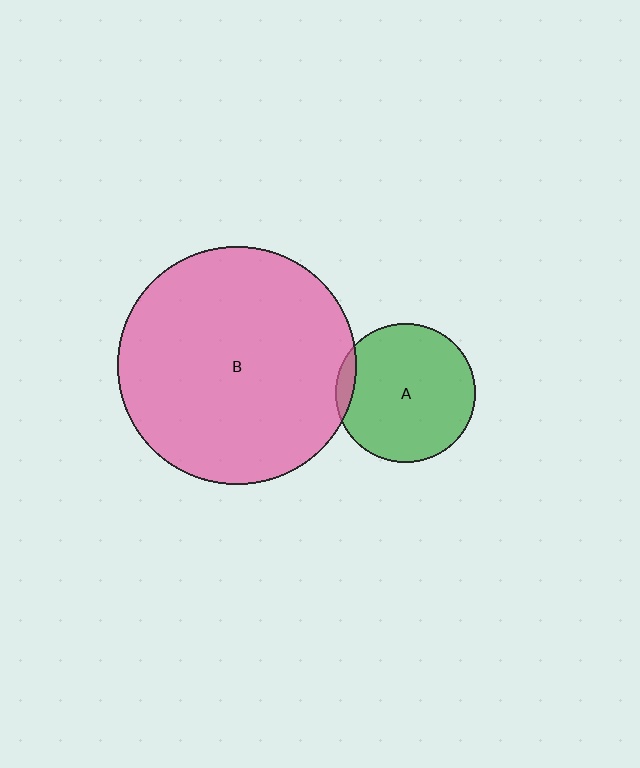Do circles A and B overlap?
Yes.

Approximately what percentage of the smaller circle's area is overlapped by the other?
Approximately 5%.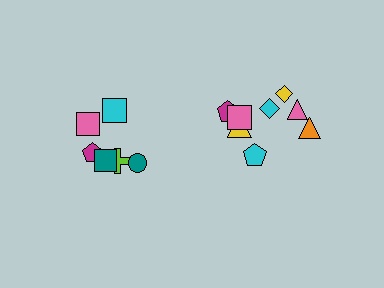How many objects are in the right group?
There are 8 objects.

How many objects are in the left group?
There are 6 objects.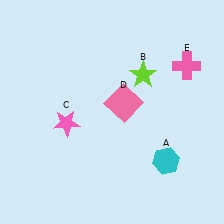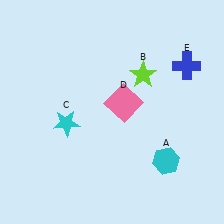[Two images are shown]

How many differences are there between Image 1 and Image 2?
There are 2 differences between the two images.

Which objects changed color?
C changed from pink to cyan. E changed from pink to blue.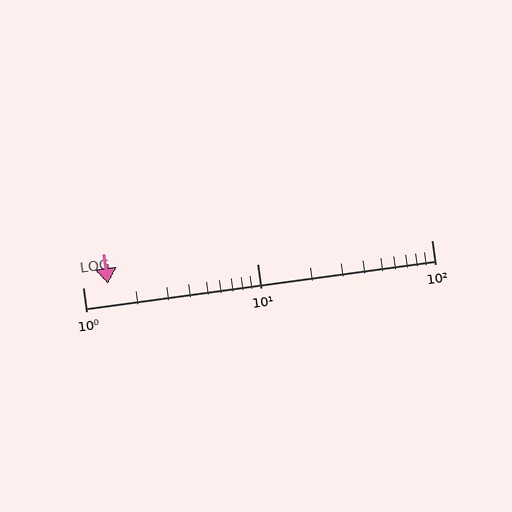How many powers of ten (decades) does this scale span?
The scale spans 2 decades, from 1 to 100.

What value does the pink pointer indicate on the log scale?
The pointer indicates approximately 1.4.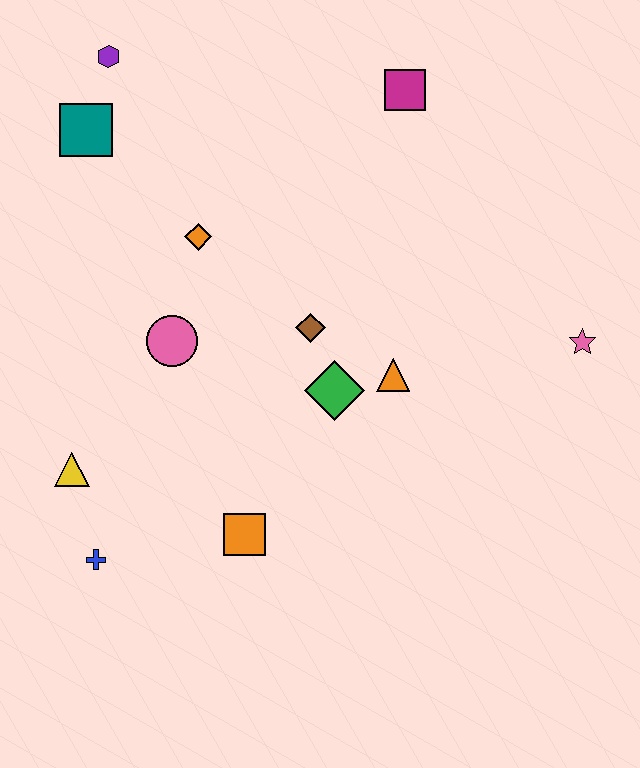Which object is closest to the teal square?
The purple hexagon is closest to the teal square.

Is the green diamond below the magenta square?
Yes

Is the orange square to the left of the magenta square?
Yes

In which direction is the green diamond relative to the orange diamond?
The green diamond is below the orange diamond.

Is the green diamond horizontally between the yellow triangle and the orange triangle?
Yes